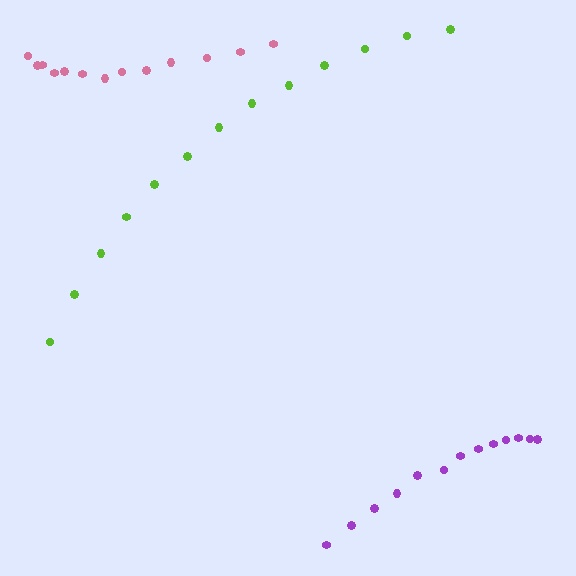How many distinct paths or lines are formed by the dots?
There are 3 distinct paths.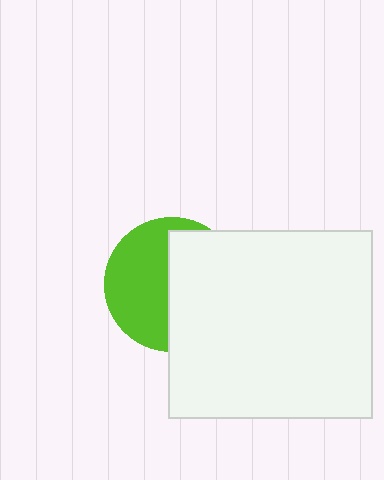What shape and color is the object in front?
The object in front is a white rectangle.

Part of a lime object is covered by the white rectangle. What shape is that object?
It is a circle.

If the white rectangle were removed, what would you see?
You would see the complete lime circle.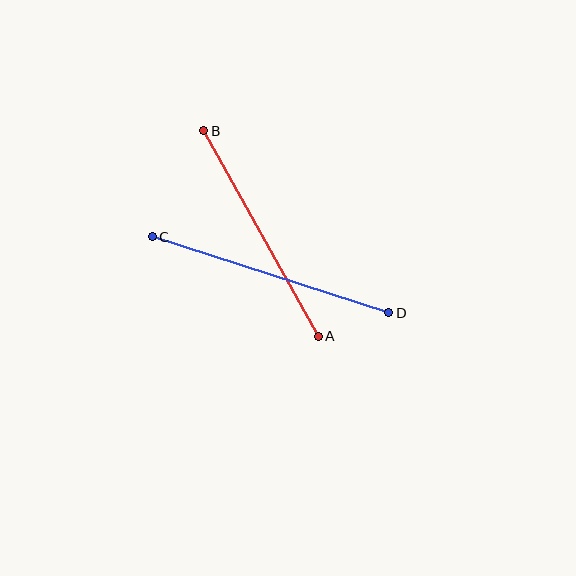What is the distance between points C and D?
The distance is approximately 249 pixels.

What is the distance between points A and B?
The distance is approximately 235 pixels.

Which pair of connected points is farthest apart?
Points C and D are farthest apart.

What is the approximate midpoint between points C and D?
The midpoint is at approximately (270, 275) pixels.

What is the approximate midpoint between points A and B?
The midpoint is at approximately (261, 233) pixels.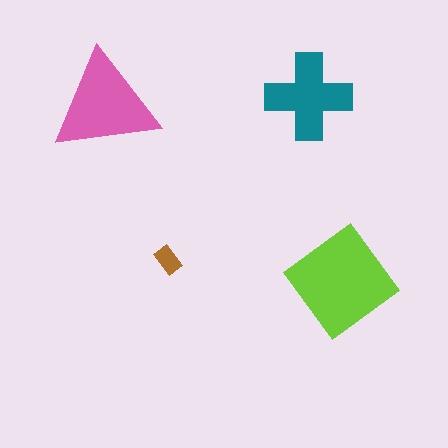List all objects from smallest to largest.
The brown rectangle, the teal cross, the pink triangle, the lime diamond.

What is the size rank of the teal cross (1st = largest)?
3rd.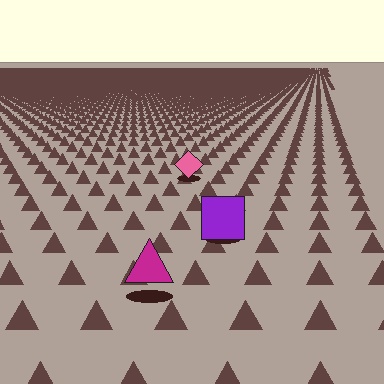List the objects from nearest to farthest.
From nearest to farthest: the magenta triangle, the purple square, the pink diamond.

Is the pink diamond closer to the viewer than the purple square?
No. The purple square is closer — you can tell from the texture gradient: the ground texture is coarser near it.